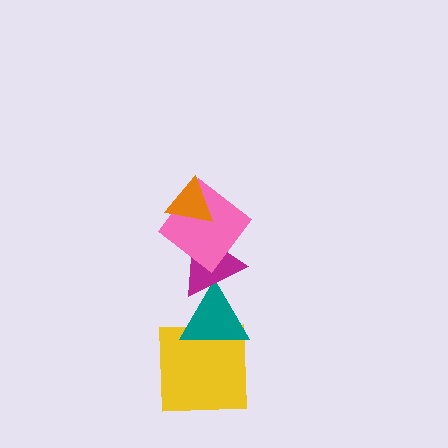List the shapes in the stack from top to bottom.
From top to bottom: the orange triangle, the pink diamond, the magenta triangle, the teal triangle, the yellow square.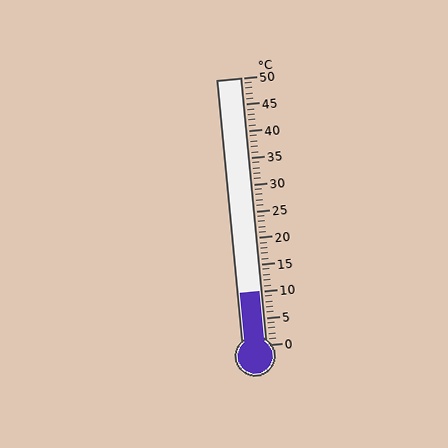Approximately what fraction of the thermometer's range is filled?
The thermometer is filled to approximately 20% of its range.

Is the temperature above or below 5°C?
The temperature is above 5°C.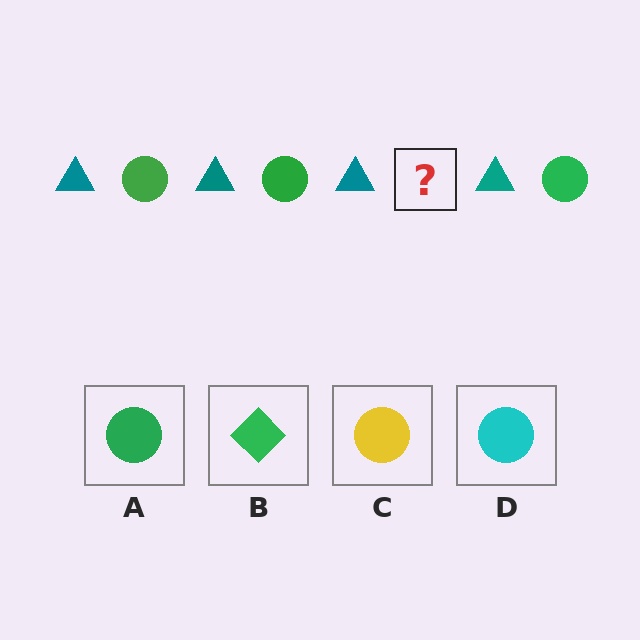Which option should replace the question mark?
Option A.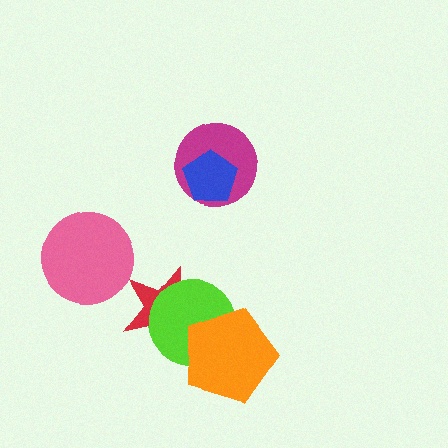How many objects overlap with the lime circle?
2 objects overlap with the lime circle.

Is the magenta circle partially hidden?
Yes, it is partially covered by another shape.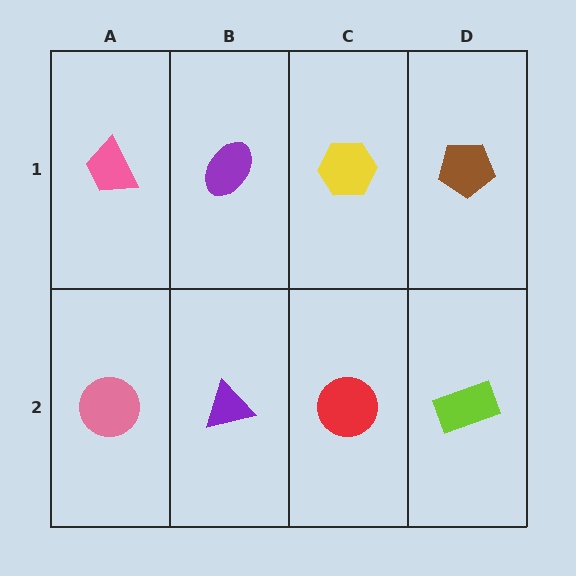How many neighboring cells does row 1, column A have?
2.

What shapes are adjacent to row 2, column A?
A pink trapezoid (row 1, column A), a purple triangle (row 2, column B).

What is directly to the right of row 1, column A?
A purple ellipse.